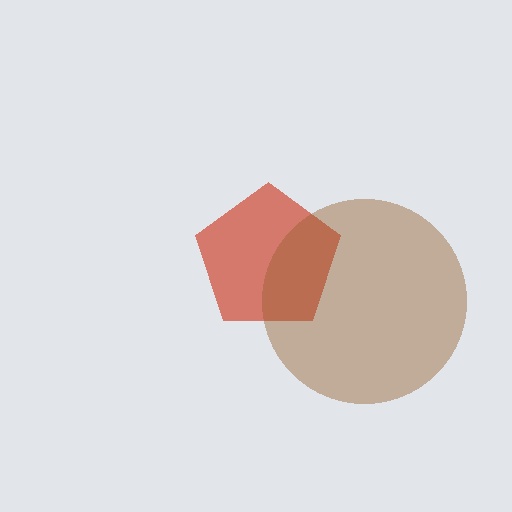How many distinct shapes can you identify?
There are 2 distinct shapes: a red pentagon, a brown circle.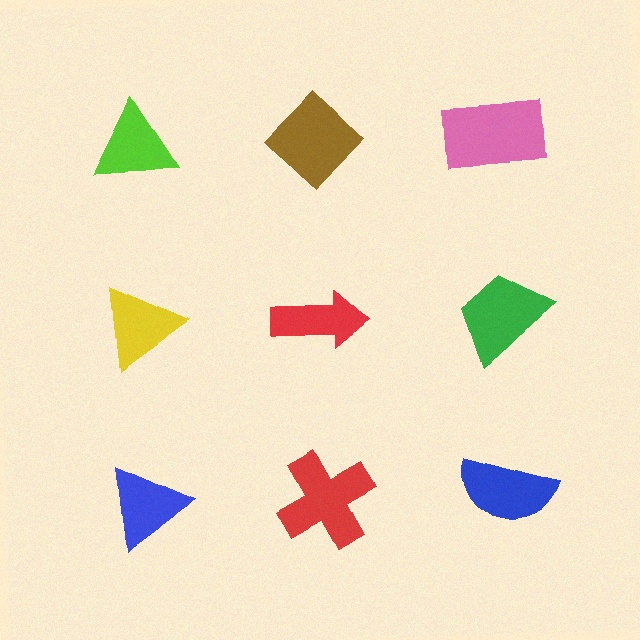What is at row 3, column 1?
A blue triangle.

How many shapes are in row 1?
3 shapes.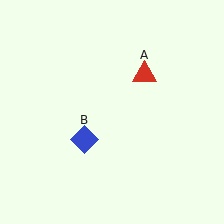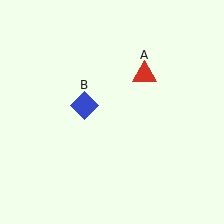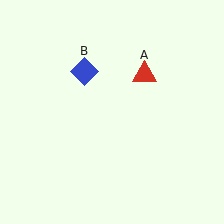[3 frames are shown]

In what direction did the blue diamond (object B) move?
The blue diamond (object B) moved up.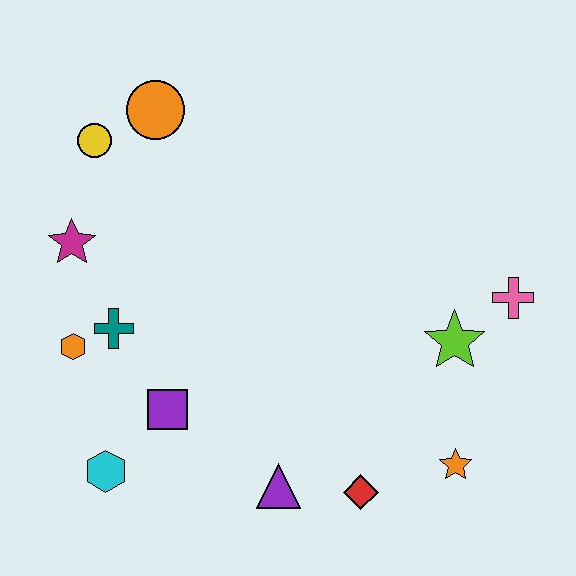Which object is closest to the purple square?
The cyan hexagon is closest to the purple square.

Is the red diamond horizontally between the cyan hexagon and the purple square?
No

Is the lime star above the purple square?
Yes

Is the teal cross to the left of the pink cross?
Yes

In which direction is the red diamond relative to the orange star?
The red diamond is to the left of the orange star.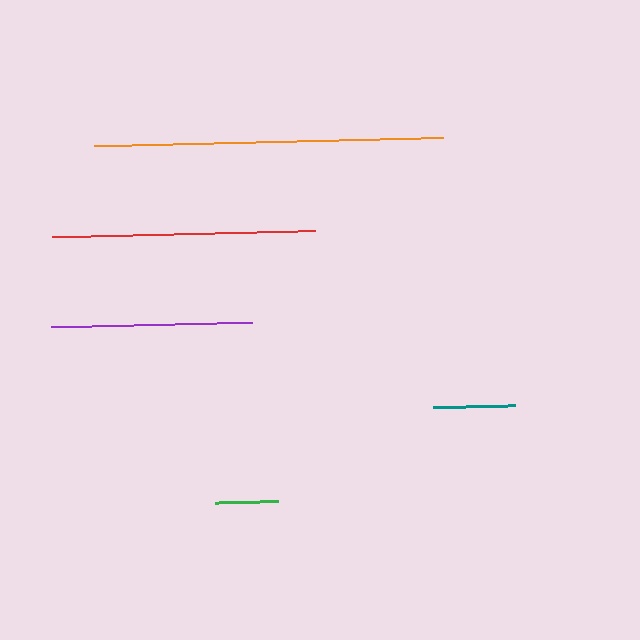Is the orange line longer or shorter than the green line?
The orange line is longer than the green line.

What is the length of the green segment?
The green segment is approximately 63 pixels long.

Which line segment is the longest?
The orange line is the longest at approximately 349 pixels.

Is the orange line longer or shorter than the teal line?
The orange line is longer than the teal line.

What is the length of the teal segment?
The teal segment is approximately 82 pixels long.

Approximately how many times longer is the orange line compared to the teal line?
The orange line is approximately 4.3 times the length of the teal line.